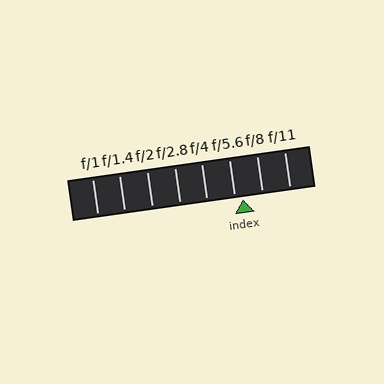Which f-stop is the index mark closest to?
The index mark is closest to f/5.6.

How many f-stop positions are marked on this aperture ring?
There are 8 f-stop positions marked.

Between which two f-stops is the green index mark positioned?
The index mark is between f/5.6 and f/8.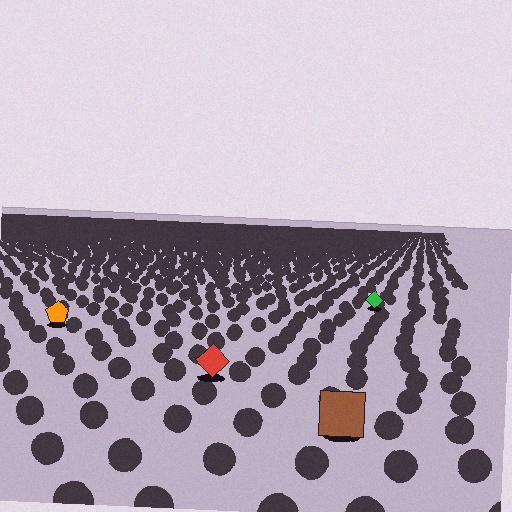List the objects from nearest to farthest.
From nearest to farthest: the brown square, the red diamond, the orange pentagon, the green diamond.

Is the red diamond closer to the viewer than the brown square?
No. The brown square is closer — you can tell from the texture gradient: the ground texture is coarser near it.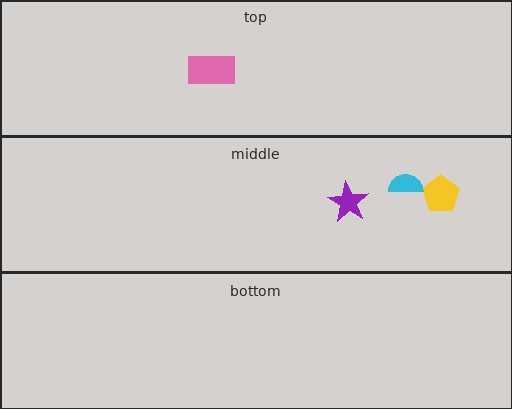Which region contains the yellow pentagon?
The middle region.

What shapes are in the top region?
The pink rectangle.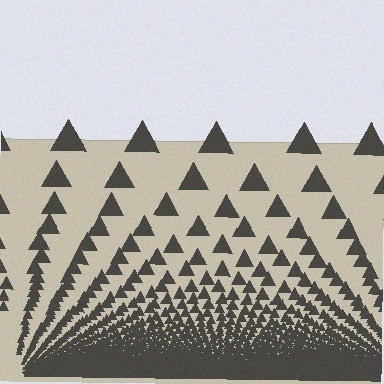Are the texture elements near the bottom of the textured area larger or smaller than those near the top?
Smaller. The gradient is inverted — elements near the bottom are smaller and denser.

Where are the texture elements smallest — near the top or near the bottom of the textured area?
Near the bottom.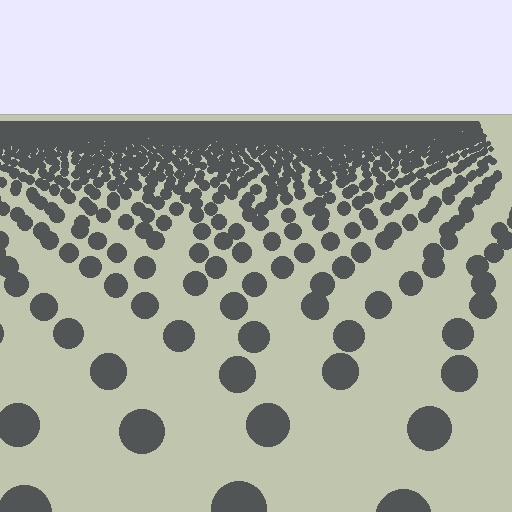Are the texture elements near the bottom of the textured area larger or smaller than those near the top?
Larger. Near the bottom, elements are closer to the viewer and appear at a bigger on-screen size.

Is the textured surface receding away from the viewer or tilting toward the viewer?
The surface is receding away from the viewer. Texture elements get smaller and denser toward the top.